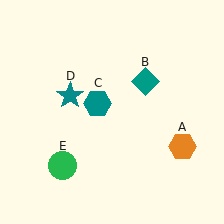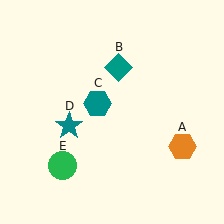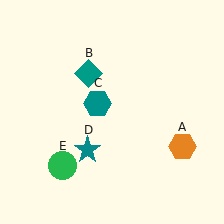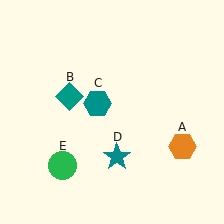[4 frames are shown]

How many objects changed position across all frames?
2 objects changed position: teal diamond (object B), teal star (object D).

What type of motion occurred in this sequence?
The teal diamond (object B), teal star (object D) rotated counterclockwise around the center of the scene.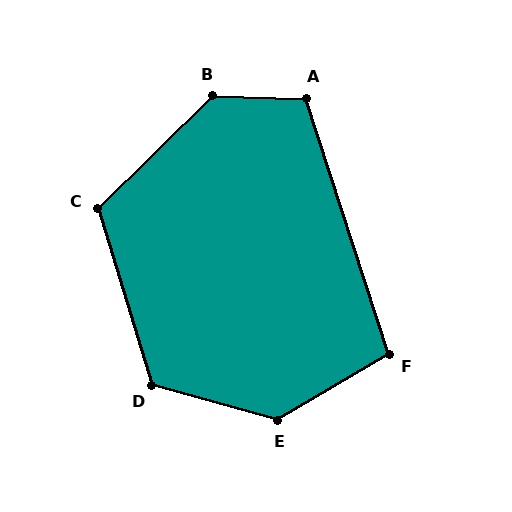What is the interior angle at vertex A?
Approximately 109 degrees (obtuse).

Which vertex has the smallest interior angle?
F, at approximately 103 degrees.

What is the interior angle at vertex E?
Approximately 134 degrees (obtuse).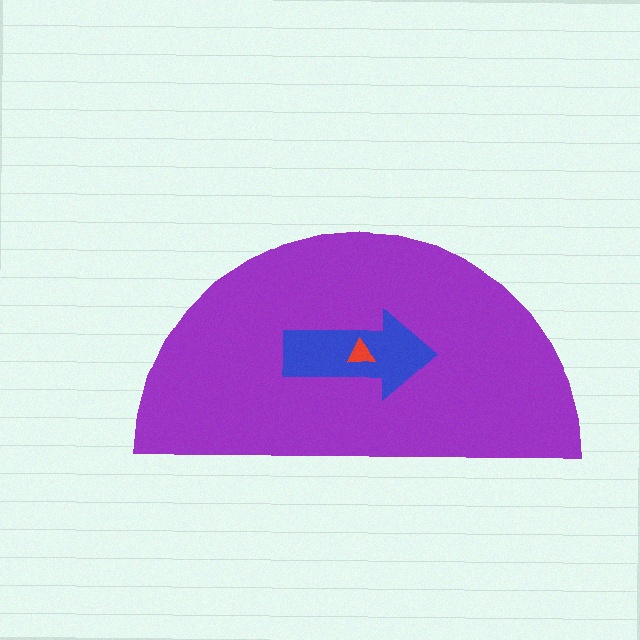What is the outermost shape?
The purple semicircle.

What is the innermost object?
The red triangle.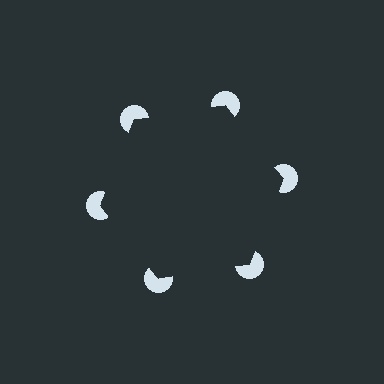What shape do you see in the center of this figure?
An illusory hexagon — its edges are inferred from the aligned wedge cuts in the pac-man discs, not physically drawn.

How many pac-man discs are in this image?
There are 6 — one at each vertex of the illusory hexagon.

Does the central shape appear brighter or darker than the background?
It typically appears slightly darker than the background, even though no actual brightness change is drawn.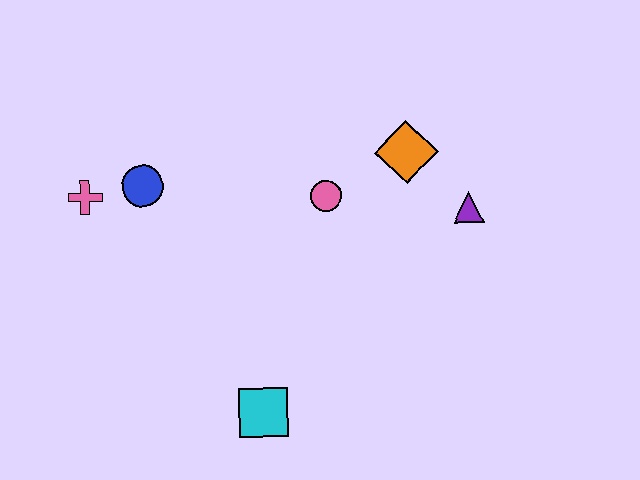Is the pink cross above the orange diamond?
No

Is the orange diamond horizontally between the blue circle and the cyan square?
No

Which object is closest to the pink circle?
The orange diamond is closest to the pink circle.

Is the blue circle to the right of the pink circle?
No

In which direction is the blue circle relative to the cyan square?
The blue circle is above the cyan square.